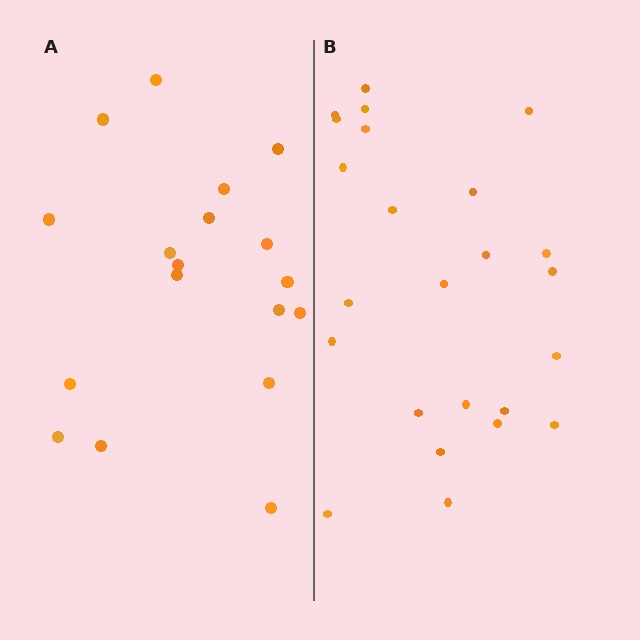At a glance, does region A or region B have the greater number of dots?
Region B (the right region) has more dots.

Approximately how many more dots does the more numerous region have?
Region B has about 6 more dots than region A.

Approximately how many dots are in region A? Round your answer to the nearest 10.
About 20 dots. (The exact count is 18, which rounds to 20.)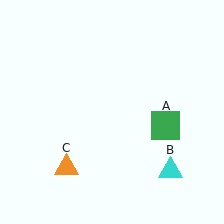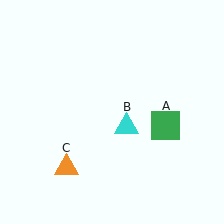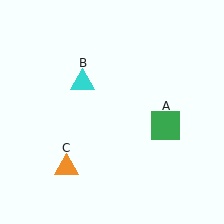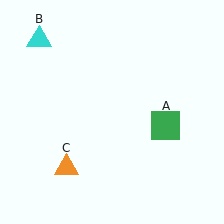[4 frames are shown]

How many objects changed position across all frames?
1 object changed position: cyan triangle (object B).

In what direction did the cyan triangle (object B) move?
The cyan triangle (object B) moved up and to the left.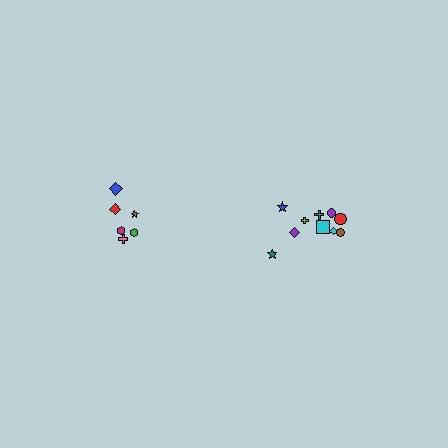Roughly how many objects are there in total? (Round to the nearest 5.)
Roughly 15 objects in total.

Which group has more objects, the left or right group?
The right group.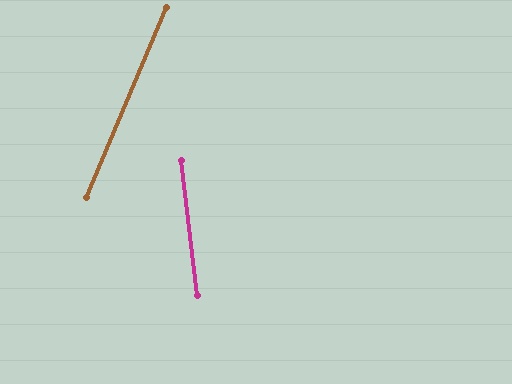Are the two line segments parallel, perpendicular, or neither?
Neither parallel nor perpendicular — they differ by about 30°.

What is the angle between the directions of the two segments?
Approximately 30 degrees.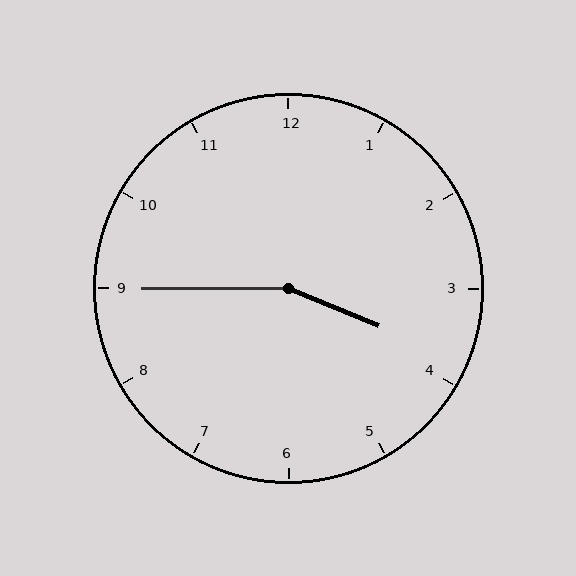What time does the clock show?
3:45.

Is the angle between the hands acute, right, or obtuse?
It is obtuse.